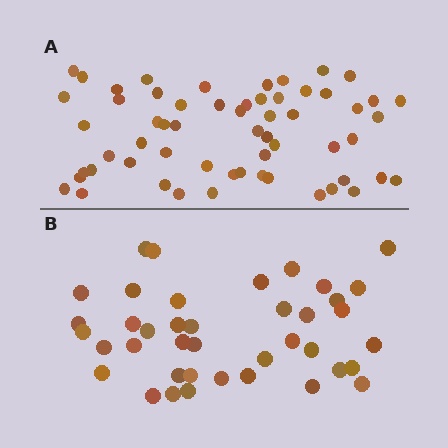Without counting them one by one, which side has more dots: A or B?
Region A (the top region) has more dots.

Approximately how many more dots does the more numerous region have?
Region A has approximately 20 more dots than region B.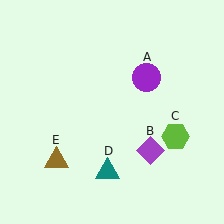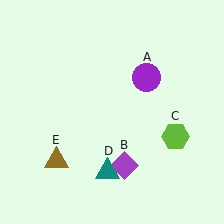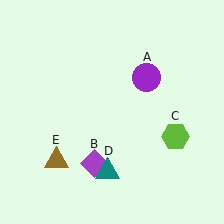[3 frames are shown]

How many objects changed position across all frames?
1 object changed position: purple diamond (object B).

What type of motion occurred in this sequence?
The purple diamond (object B) rotated clockwise around the center of the scene.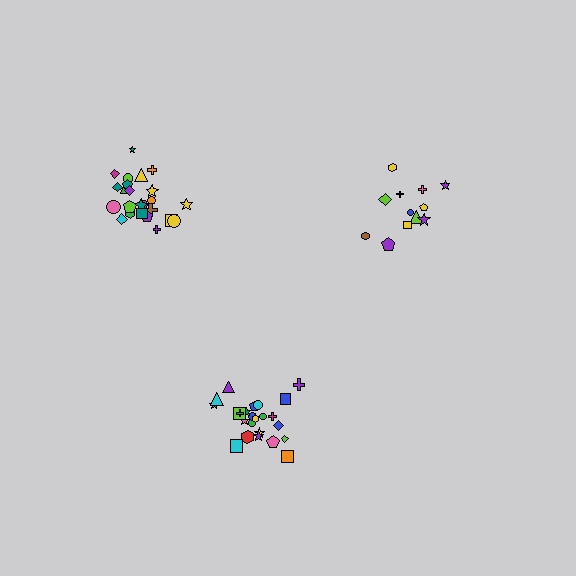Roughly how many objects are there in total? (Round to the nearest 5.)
Roughly 60 objects in total.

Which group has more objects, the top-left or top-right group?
The top-left group.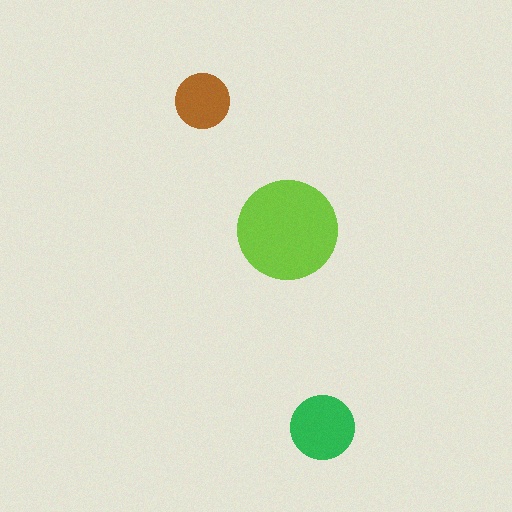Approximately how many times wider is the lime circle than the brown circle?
About 2 times wider.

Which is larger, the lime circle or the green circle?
The lime one.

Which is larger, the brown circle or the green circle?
The green one.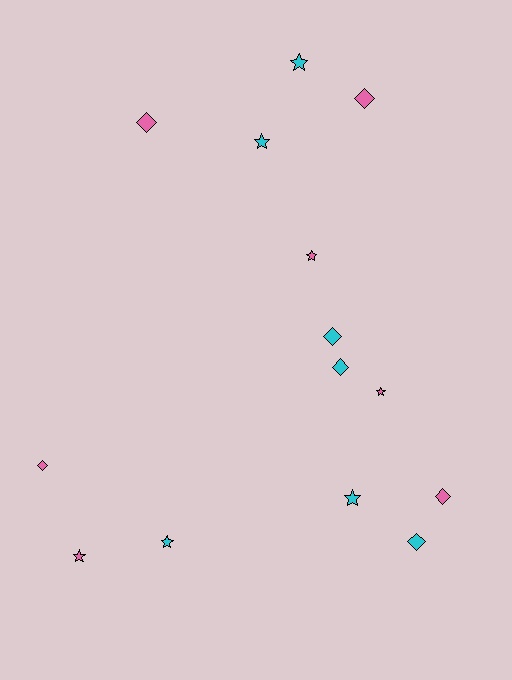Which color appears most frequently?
Pink, with 7 objects.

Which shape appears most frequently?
Diamond, with 7 objects.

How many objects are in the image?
There are 14 objects.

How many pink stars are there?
There are 3 pink stars.